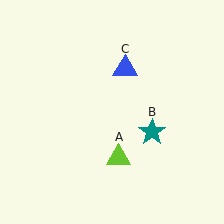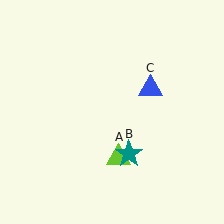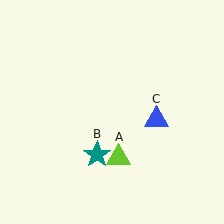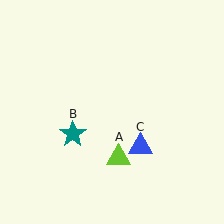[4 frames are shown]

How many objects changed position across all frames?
2 objects changed position: teal star (object B), blue triangle (object C).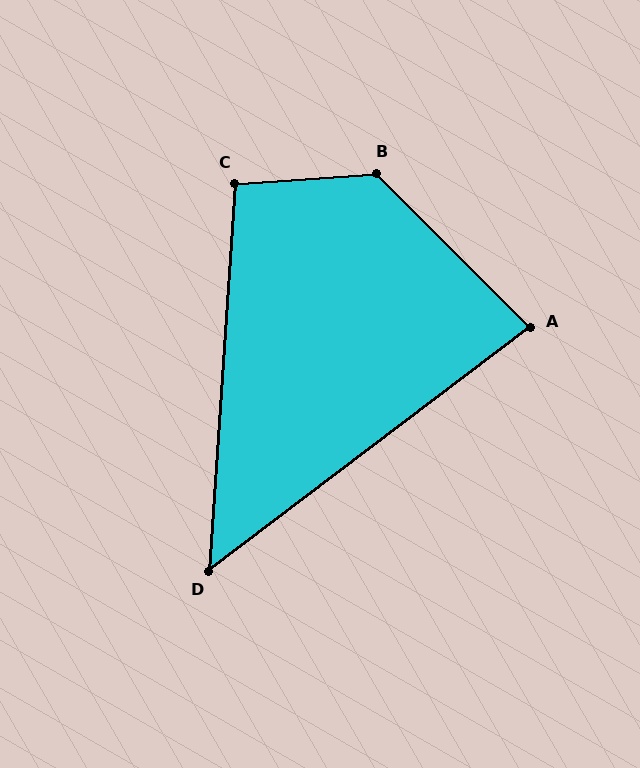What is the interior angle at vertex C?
Approximately 98 degrees (obtuse).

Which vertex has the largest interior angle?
B, at approximately 131 degrees.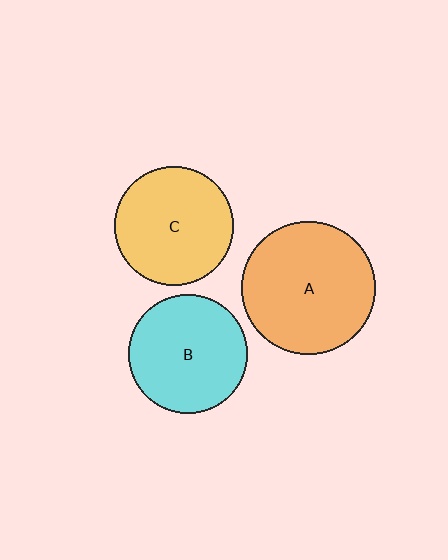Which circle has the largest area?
Circle A (orange).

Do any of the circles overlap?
No, none of the circles overlap.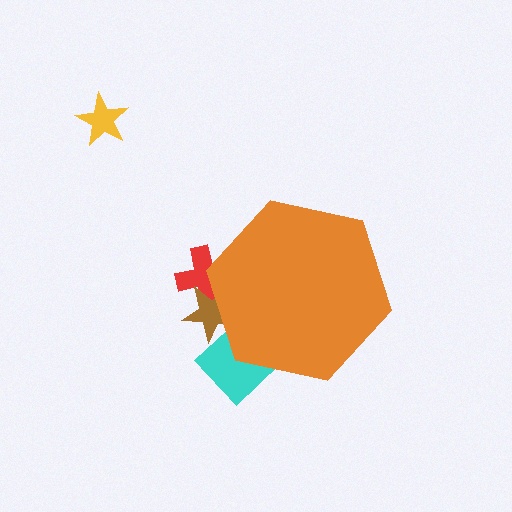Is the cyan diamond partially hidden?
Yes, the cyan diamond is partially hidden behind the orange hexagon.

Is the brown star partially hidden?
Yes, the brown star is partially hidden behind the orange hexagon.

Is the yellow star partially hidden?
No, the yellow star is fully visible.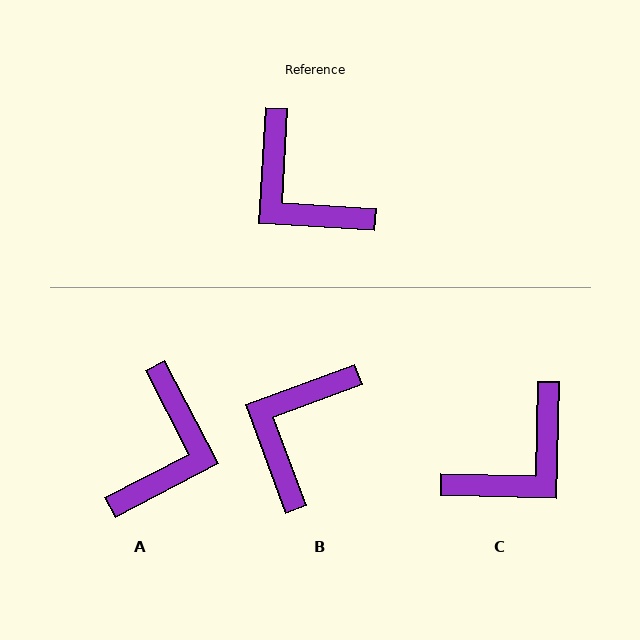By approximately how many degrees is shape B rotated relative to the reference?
Approximately 67 degrees clockwise.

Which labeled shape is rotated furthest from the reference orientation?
A, about 121 degrees away.